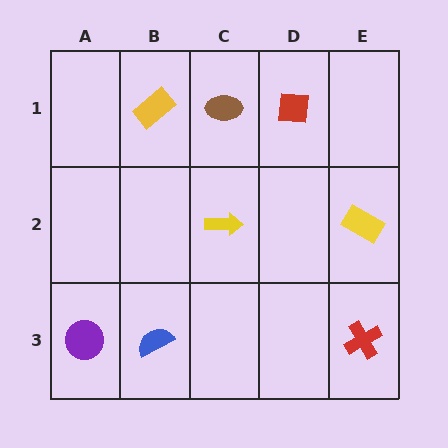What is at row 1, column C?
A brown ellipse.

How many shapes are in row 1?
3 shapes.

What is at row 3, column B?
A blue semicircle.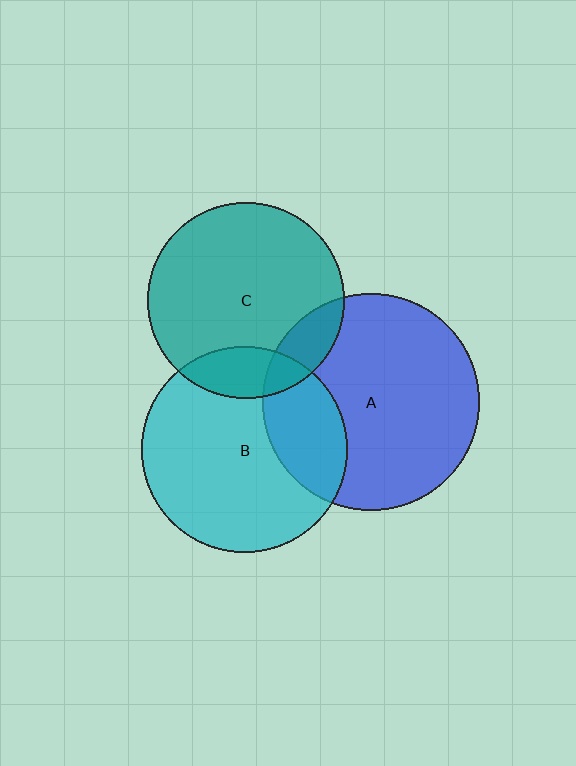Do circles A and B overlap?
Yes.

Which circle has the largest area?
Circle A (blue).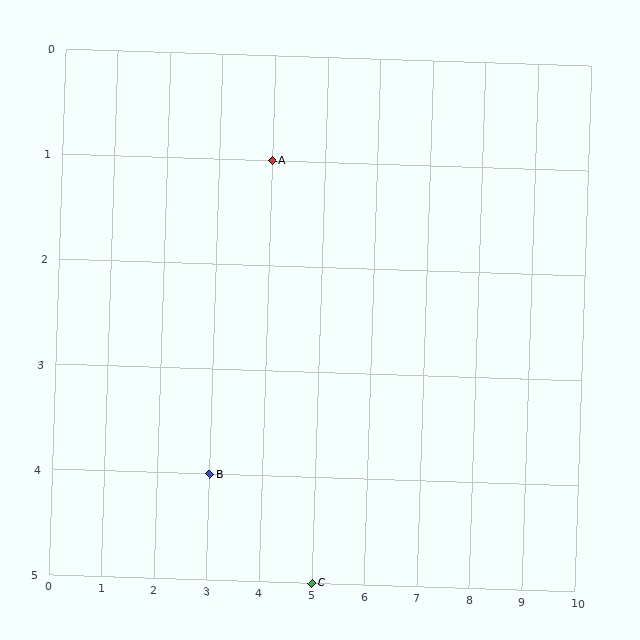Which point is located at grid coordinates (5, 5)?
Point C is at (5, 5).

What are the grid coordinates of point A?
Point A is at grid coordinates (4, 1).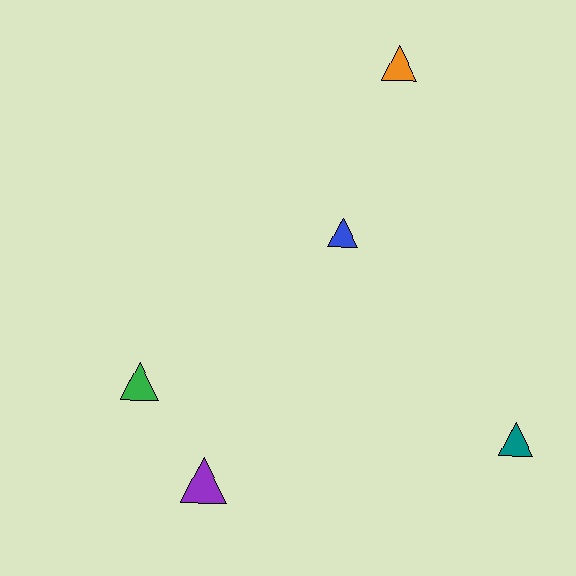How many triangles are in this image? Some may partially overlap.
There are 5 triangles.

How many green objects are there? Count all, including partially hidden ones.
There is 1 green object.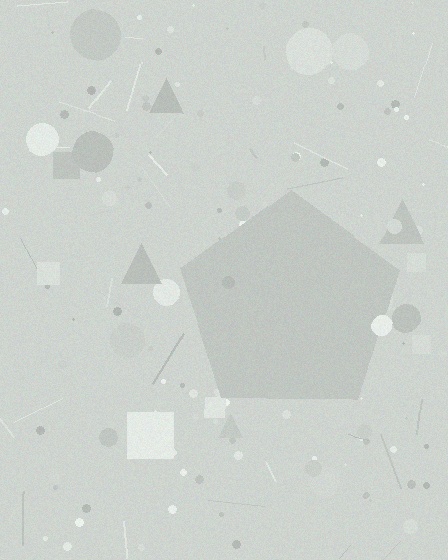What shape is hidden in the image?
A pentagon is hidden in the image.